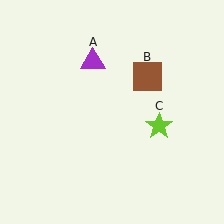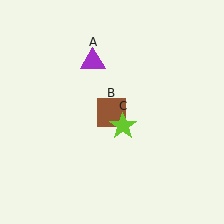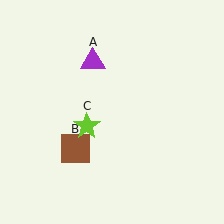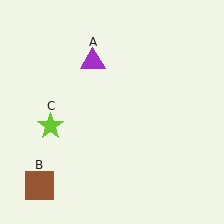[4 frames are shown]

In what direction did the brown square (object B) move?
The brown square (object B) moved down and to the left.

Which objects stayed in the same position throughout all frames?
Purple triangle (object A) remained stationary.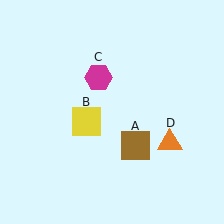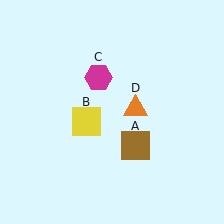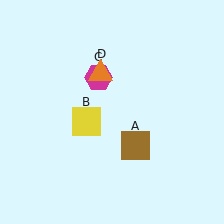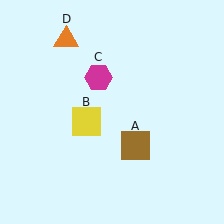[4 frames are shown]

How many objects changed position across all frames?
1 object changed position: orange triangle (object D).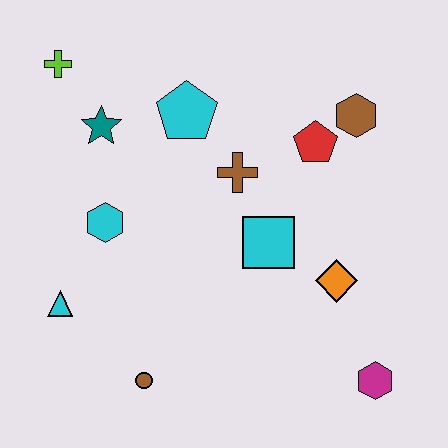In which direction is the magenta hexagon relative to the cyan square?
The magenta hexagon is below the cyan square.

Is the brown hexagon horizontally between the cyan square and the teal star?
No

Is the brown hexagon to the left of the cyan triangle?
No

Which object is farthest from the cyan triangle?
The brown hexagon is farthest from the cyan triangle.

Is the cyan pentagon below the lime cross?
Yes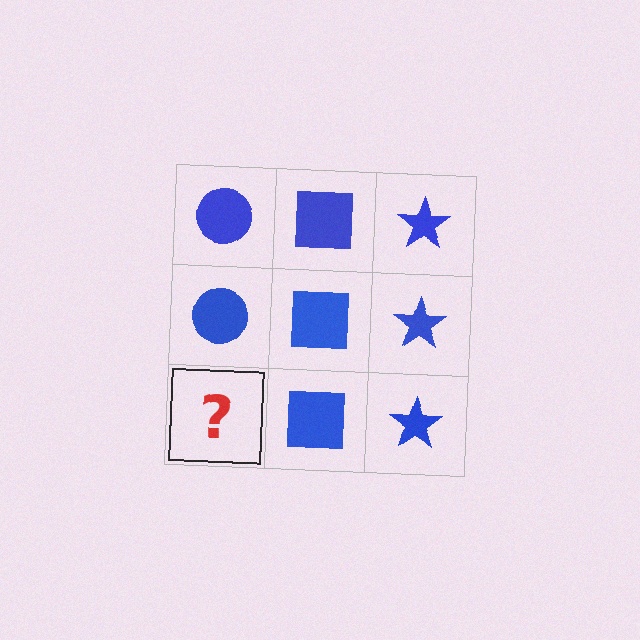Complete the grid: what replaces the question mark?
The question mark should be replaced with a blue circle.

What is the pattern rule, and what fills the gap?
The rule is that each column has a consistent shape. The gap should be filled with a blue circle.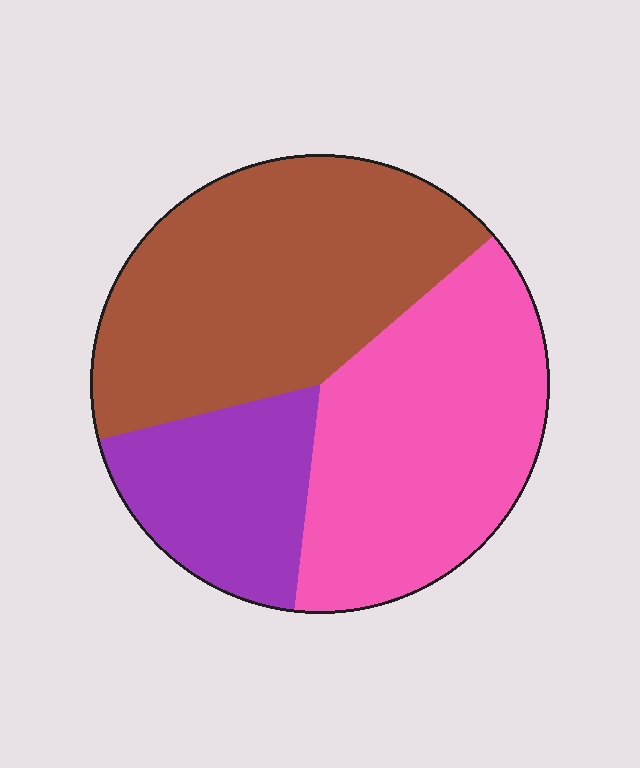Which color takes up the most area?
Brown, at roughly 45%.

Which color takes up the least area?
Purple, at roughly 20%.